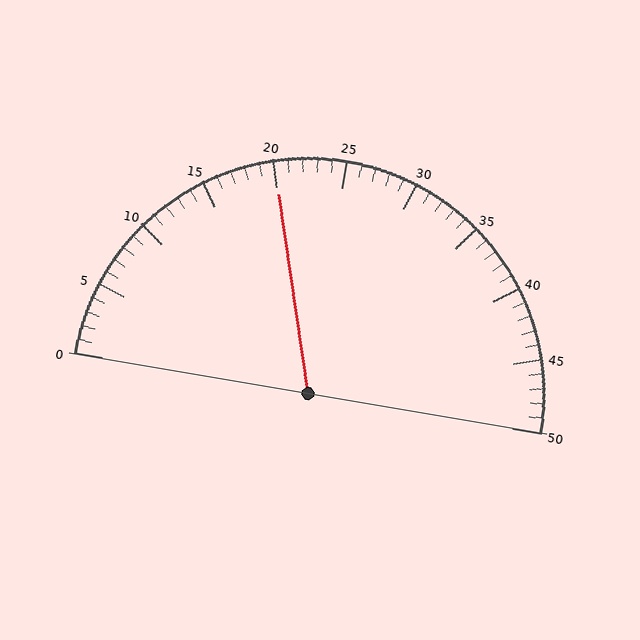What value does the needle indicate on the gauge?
The needle indicates approximately 20.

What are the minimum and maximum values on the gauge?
The gauge ranges from 0 to 50.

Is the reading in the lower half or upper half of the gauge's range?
The reading is in the lower half of the range (0 to 50).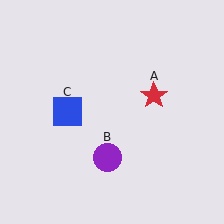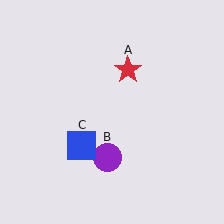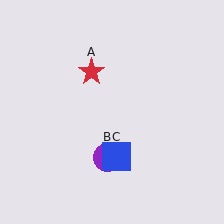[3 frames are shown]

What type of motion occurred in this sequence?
The red star (object A), blue square (object C) rotated counterclockwise around the center of the scene.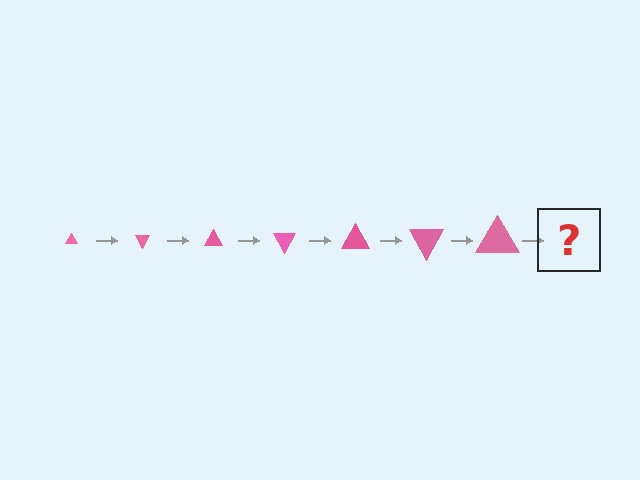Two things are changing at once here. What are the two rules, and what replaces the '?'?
The two rules are that the triangle grows larger each step and it rotates 60 degrees each step. The '?' should be a triangle, larger than the previous one and rotated 420 degrees from the start.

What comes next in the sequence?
The next element should be a triangle, larger than the previous one and rotated 420 degrees from the start.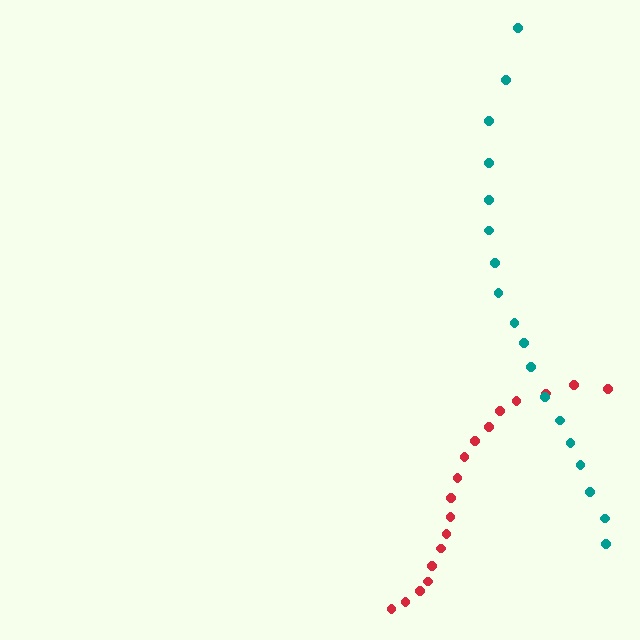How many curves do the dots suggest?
There are 2 distinct paths.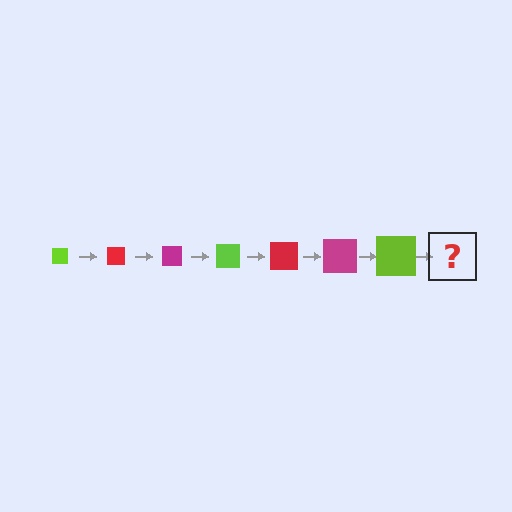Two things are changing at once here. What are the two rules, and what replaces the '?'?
The two rules are that the square grows larger each step and the color cycles through lime, red, and magenta. The '?' should be a red square, larger than the previous one.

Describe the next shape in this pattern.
It should be a red square, larger than the previous one.